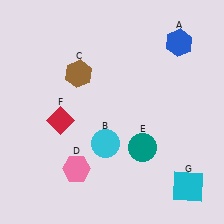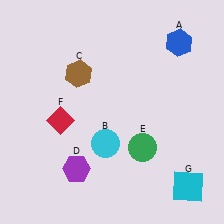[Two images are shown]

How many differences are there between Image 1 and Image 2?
There are 2 differences between the two images.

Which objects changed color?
D changed from pink to purple. E changed from teal to green.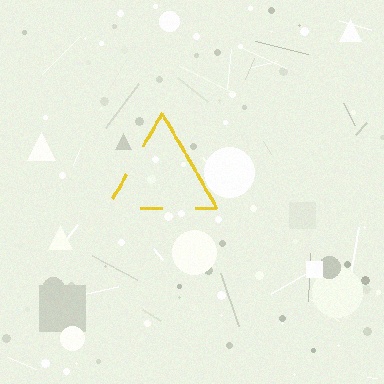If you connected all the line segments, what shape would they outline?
They would outline a triangle.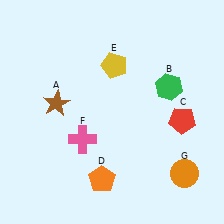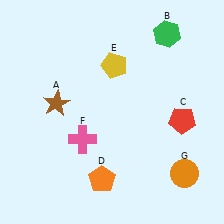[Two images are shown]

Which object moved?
The green hexagon (B) moved up.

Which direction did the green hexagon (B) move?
The green hexagon (B) moved up.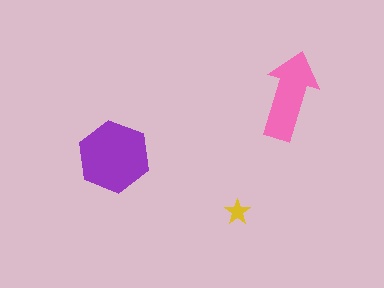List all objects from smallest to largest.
The yellow star, the pink arrow, the purple hexagon.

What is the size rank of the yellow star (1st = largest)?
3rd.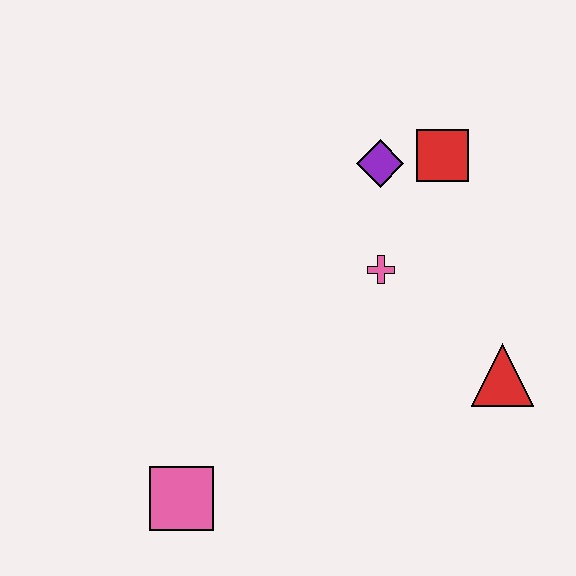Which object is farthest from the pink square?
The red square is farthest from the pink square.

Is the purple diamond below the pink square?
No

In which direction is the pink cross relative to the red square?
The pink cross is below the red square.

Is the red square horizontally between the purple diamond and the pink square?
No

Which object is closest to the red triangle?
The pink cross is closest to the red triangle.